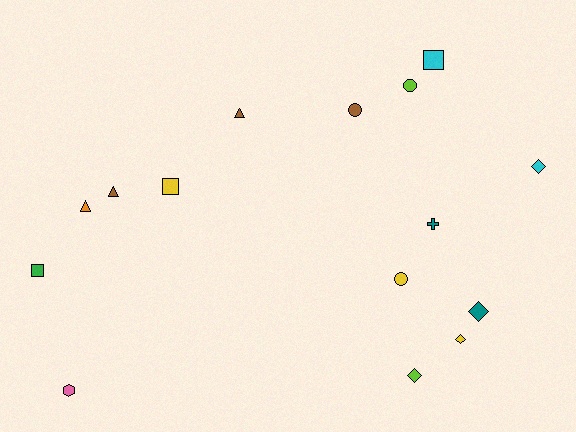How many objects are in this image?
There are 15 objects.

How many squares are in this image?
There are 3 squares.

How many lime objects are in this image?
There are 2 lime objects.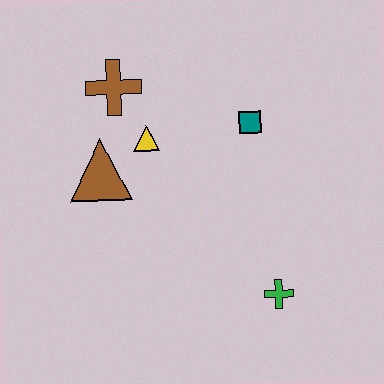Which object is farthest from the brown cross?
The green cross is farthest from the brown cross.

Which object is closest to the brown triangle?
The yellow triangle is closest to the brown triangle.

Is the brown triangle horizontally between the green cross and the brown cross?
No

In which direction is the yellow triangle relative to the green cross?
The yellow triangle is above the green cross.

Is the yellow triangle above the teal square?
No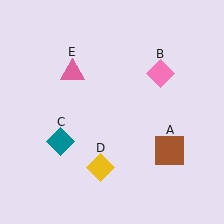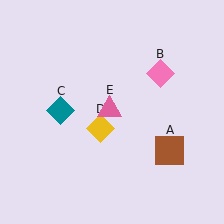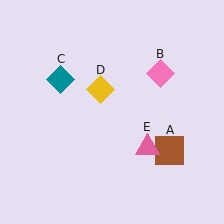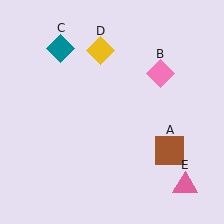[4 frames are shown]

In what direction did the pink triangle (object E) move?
The pink triangle (object E) moved down and to the right.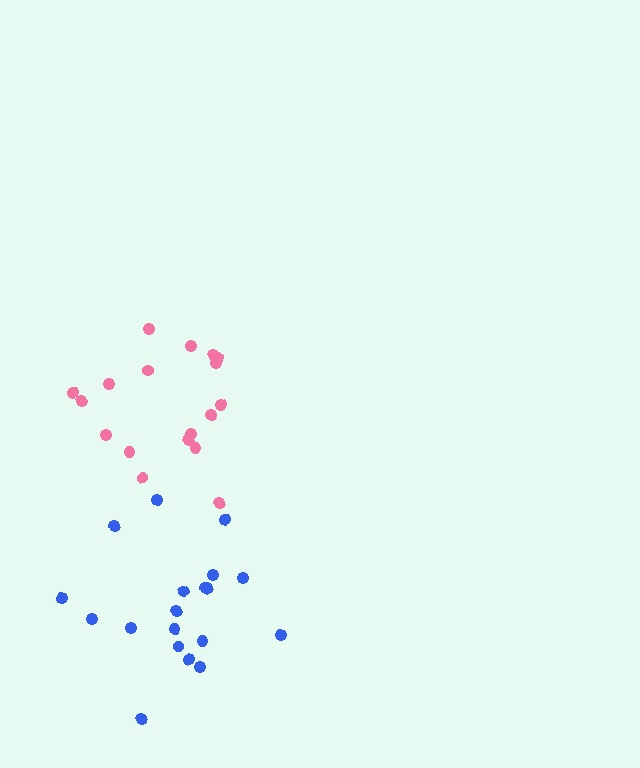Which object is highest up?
The pink cluster is topmost.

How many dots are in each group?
Group 1: 18 dots, Group 2: 19 dots (37 total).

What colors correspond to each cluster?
The clusters are colored: pink, blue.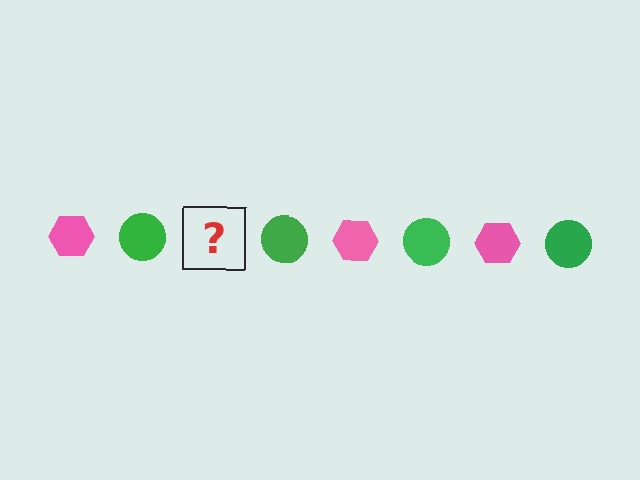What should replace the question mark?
The question mark should be replaced with a pink hexagon.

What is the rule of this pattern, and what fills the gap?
The rule is that the pattern alternates between pink hexagon and green circle. The gap should be filled with a pink hexagon.